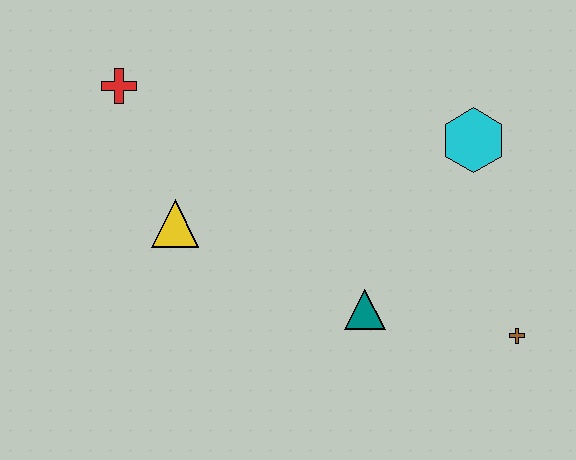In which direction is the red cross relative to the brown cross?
The red cross is to the left of the brown cross.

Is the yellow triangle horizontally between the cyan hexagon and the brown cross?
No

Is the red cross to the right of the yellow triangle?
No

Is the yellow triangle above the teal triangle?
Yes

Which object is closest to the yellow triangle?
The red cross is closest to the yellow triangle.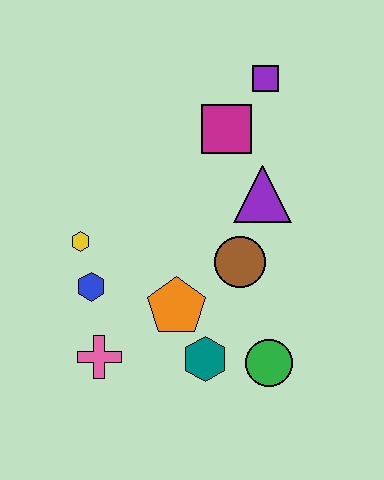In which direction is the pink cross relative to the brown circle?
The pink cross is to the left of the brown circle.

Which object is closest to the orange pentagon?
The teal hexagon is closest to the orange pentagon.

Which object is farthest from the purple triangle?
The pink cross is farthest from the purple triangle.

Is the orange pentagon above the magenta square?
No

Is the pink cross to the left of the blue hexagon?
No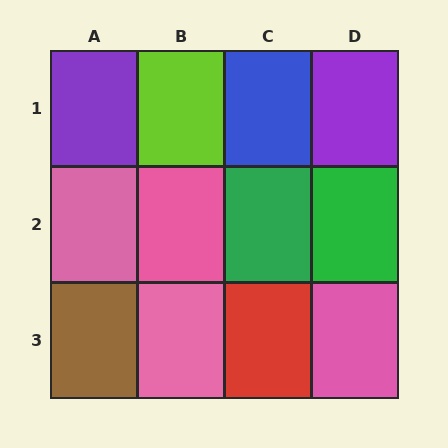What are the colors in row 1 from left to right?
Purple, lime, blue, purple.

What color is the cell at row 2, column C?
Green.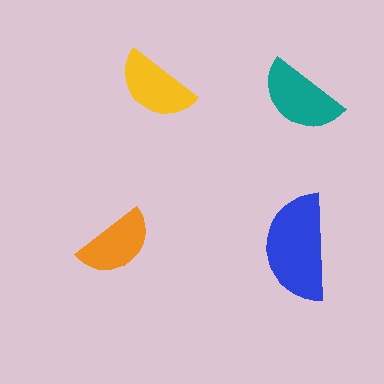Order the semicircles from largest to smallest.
the blue one, the teal one, the yellow one, the orange one.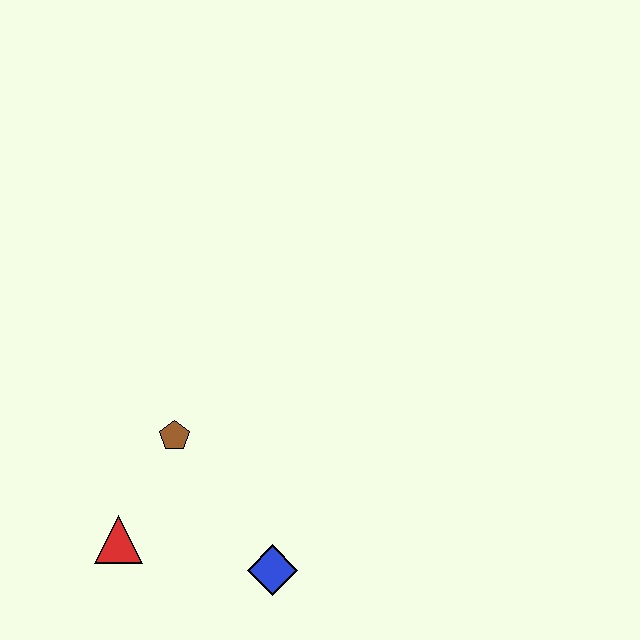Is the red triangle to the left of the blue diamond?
Yes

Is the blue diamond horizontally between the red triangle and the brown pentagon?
No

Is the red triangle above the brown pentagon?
No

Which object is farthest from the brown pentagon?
The blue diamond is farthest from the brown pentagon.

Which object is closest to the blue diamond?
The red triangle is closest to the blue diamond.